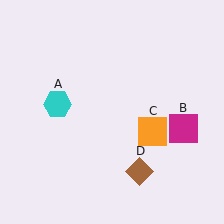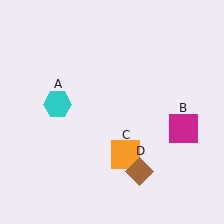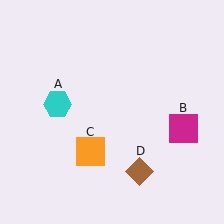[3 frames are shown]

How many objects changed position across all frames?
1 object changed position: orange square (object C).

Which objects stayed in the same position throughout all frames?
Cyan hexagon (object A) and magenta square (object B) and brown diamond (object D) remained stationary.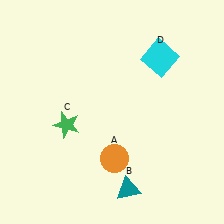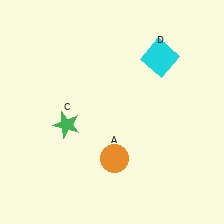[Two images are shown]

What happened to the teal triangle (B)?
The teal triangle (B) was removed in Image 2. It was in the bottom-right area of Image 1.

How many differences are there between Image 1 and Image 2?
There is 1 difference between the two images.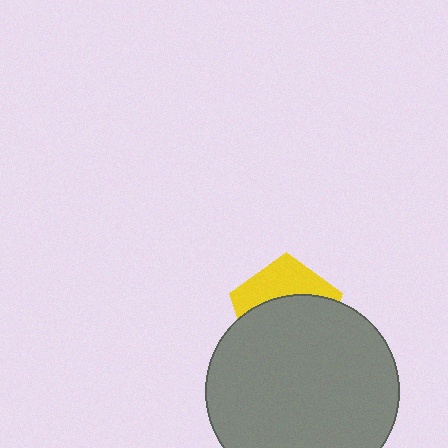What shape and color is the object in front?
The object in front is a gray circle.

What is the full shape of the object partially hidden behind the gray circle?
The partially hidden object is a yellow pentagon.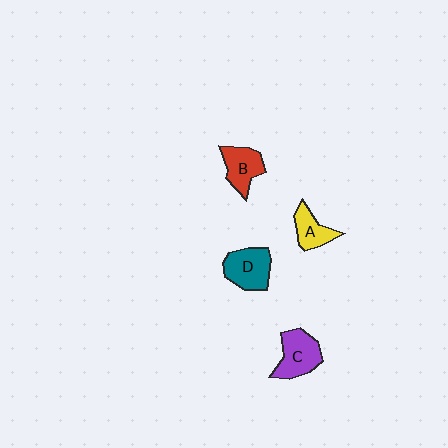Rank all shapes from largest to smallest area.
From largest to smallest: C (purple), D (teal), B (red), A (yellow).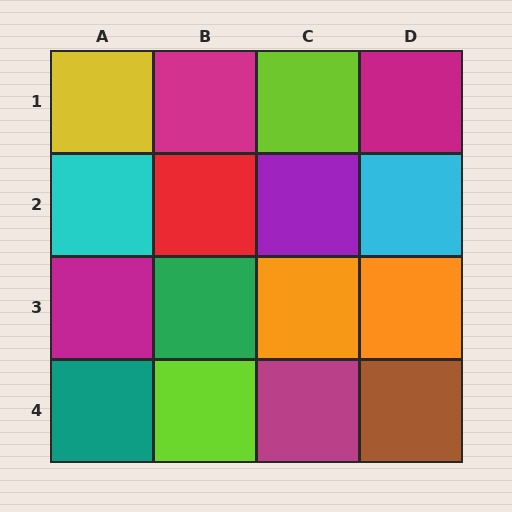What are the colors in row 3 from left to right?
Magenta, green, orange, orange.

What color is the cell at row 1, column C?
Lime.